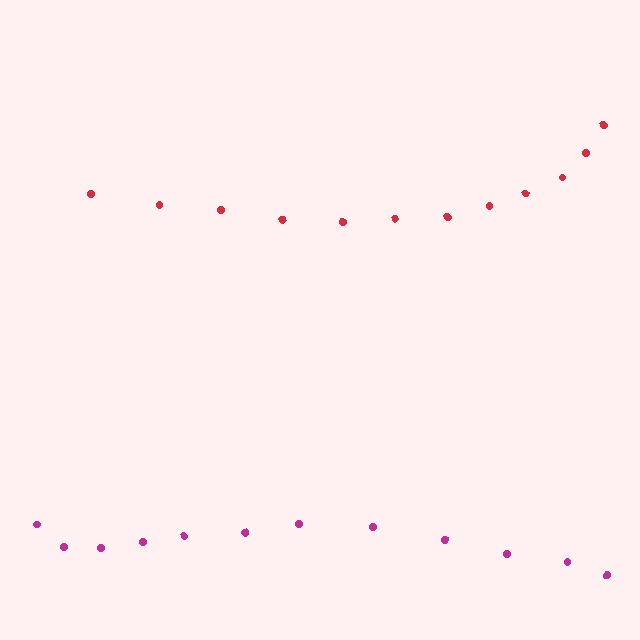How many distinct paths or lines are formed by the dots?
There are 2 distinct paths.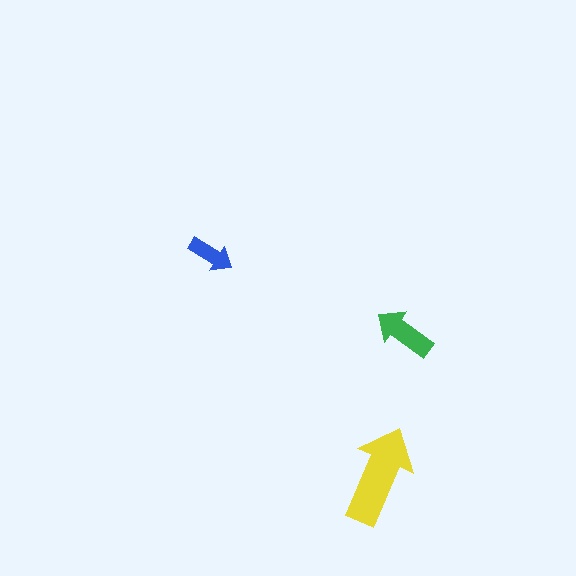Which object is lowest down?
The yellow arrow is bottommost.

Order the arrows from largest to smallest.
the yellow one, the green one, the blue one.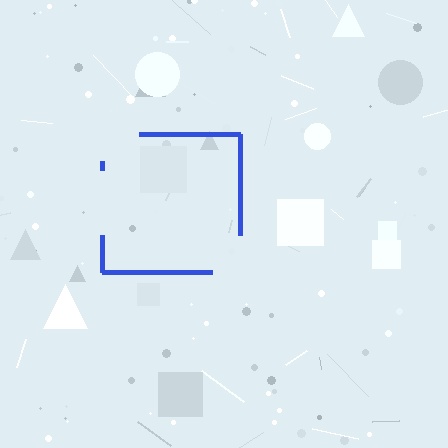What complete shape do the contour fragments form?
The contour fragments form a square.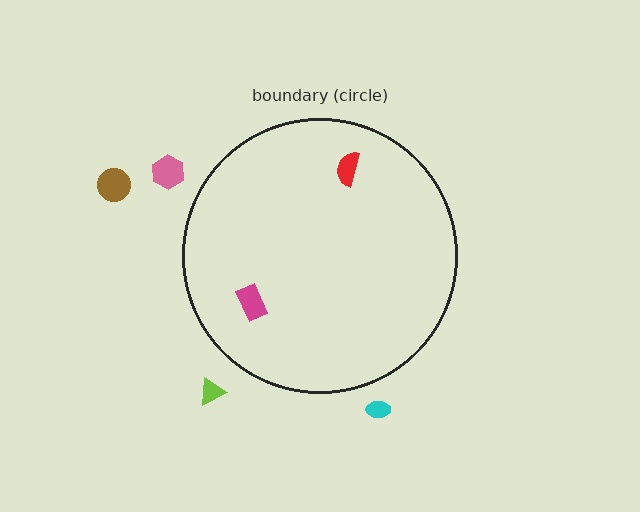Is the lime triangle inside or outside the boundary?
Outside.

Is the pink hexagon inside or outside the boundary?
Outside.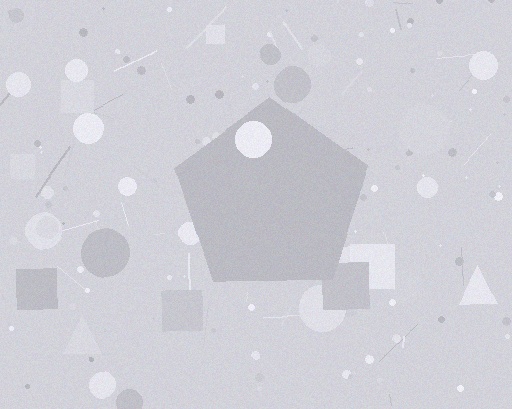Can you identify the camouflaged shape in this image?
The camouflaged shape is a pentagon.